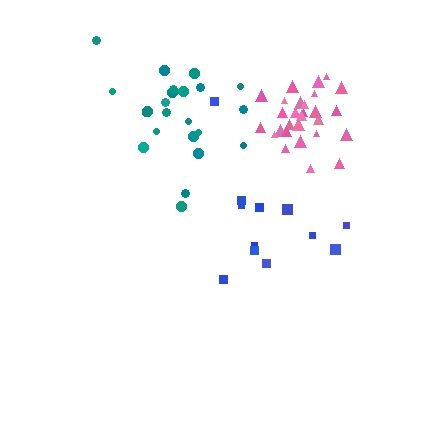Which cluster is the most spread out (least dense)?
Blue.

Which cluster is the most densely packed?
Pink.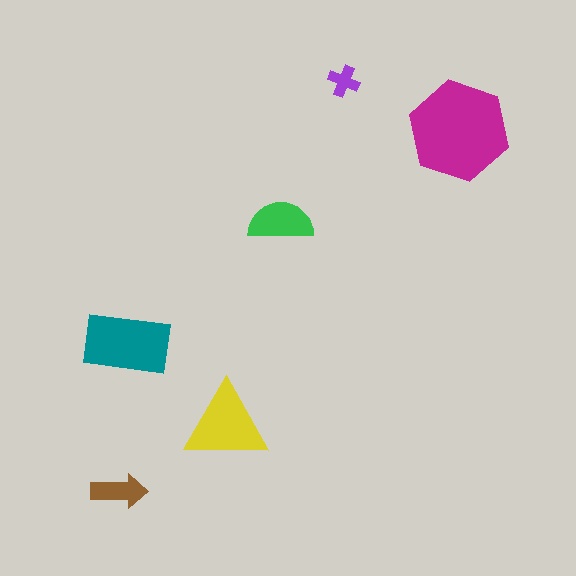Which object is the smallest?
The purple cross.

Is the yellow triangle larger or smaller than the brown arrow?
Larger.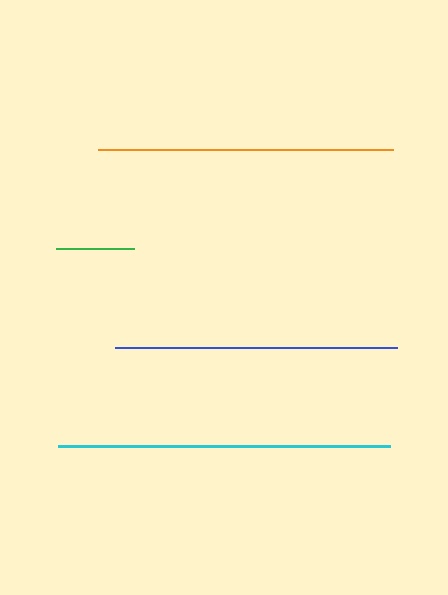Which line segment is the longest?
The cyan line is the longest at approximately 332 pixels.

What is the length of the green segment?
The green segment is approximately 78 pixels long.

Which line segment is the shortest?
The green line is the shortest at approximately 78 pixels.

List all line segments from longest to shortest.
From longest to shortest: cyan, orange, blue, green.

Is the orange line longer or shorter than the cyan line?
The cyan line is longer than the orange line.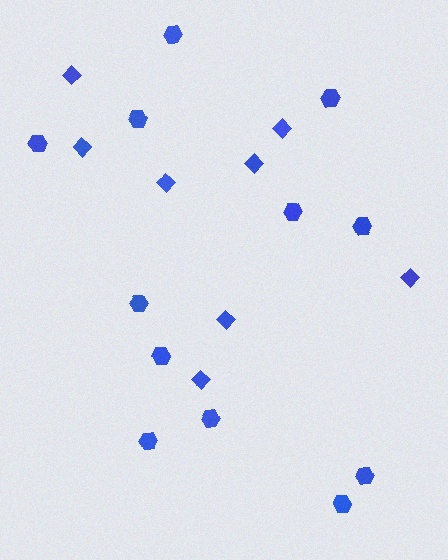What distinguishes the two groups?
There are 2 groups: one group of hexagons (12) and one group of diamonds (8).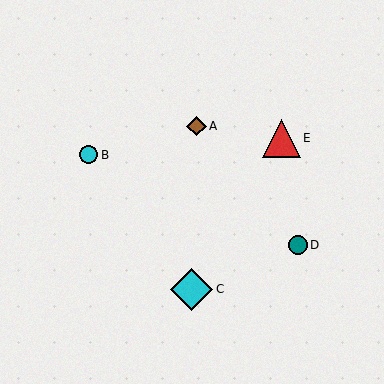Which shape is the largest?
The cyan diamond (labeled C) is the largest.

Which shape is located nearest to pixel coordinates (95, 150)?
The cyan circle (labeled B) at (89, 155) is nearest to that location.